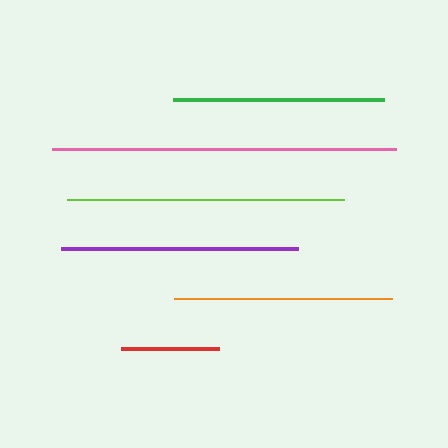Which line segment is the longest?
The pink line is the longest at approximately 344 pixels.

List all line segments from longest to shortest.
From longest to shortest: pink, lime, purple, orange, green, red.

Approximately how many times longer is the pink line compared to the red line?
The pink line is approximately 3.5 times the length of the red line.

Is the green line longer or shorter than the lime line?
The lime line is longer than the green line.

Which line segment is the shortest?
The red line is the shortest at approximately 98 pixels.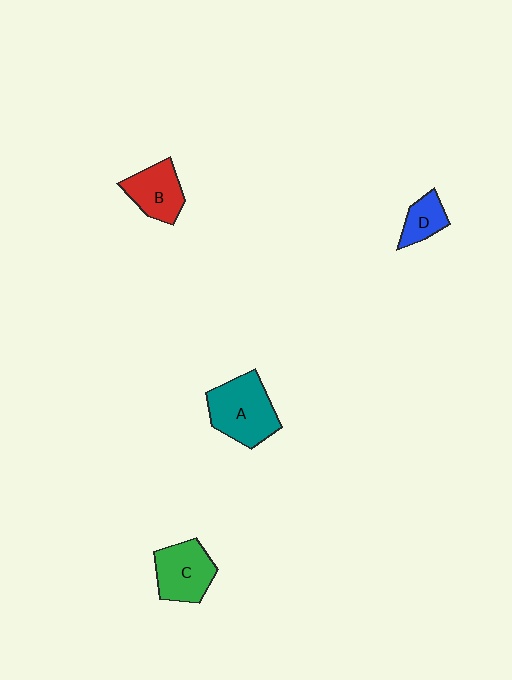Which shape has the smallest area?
Shape D (blue).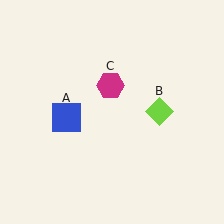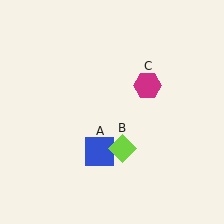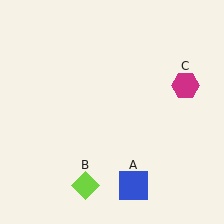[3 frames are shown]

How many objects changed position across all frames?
3 objects changed position: blue square (object A), lime diamond (object B), magenta hexagon (object C).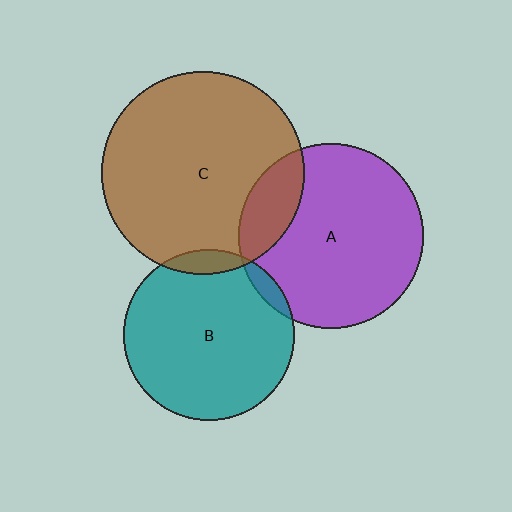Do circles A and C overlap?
Yes.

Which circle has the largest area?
Circle C (brown).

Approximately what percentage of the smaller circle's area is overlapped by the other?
Approximately 15%.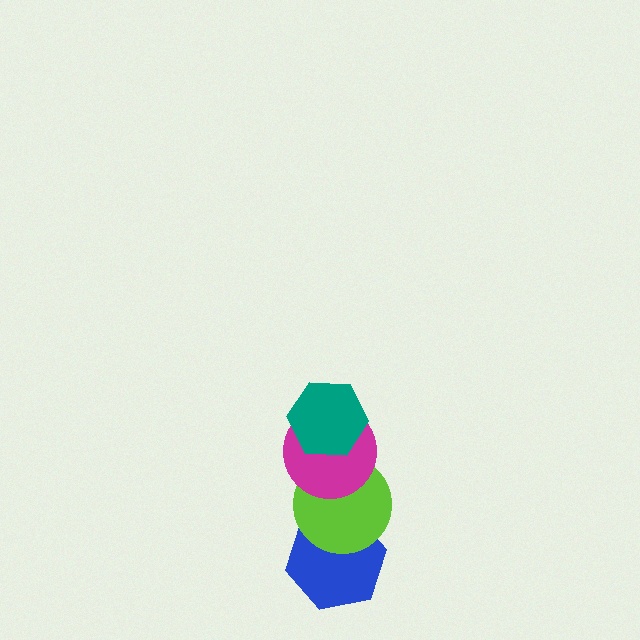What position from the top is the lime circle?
The lime circle is 3rd from the top.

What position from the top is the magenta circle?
The magenta circle is 2nd from the top.